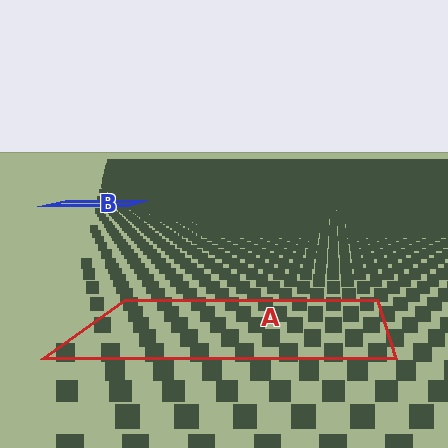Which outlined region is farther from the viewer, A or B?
Region B is farther from the viewer — the texture elements inside it appear smaller and more densely packed.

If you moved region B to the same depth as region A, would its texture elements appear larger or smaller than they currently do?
They would appear larger. At a closer depth, the same texture elements are projected at a bigger on-screen size.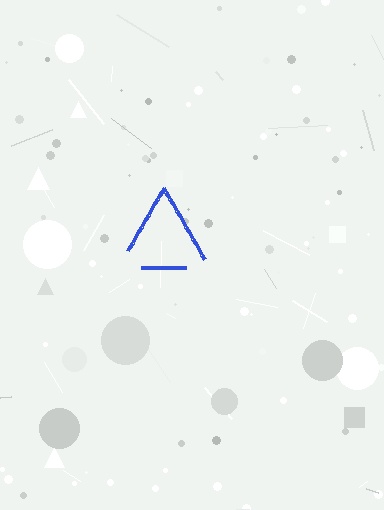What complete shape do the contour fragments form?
The contour fragments form a triangle.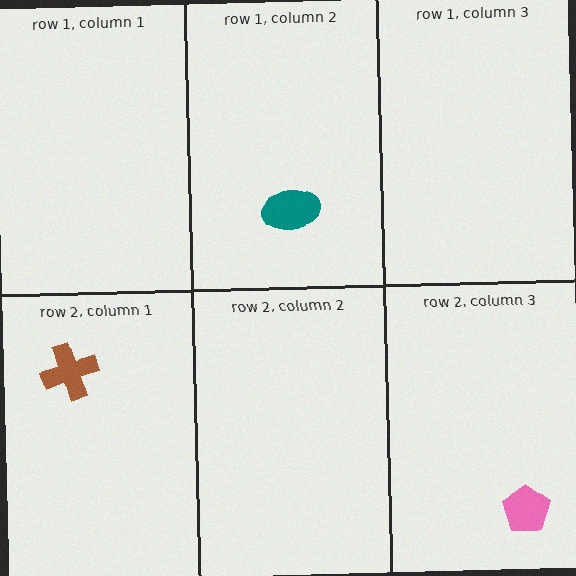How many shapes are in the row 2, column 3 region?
1.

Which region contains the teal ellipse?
The row 1, column 2 region.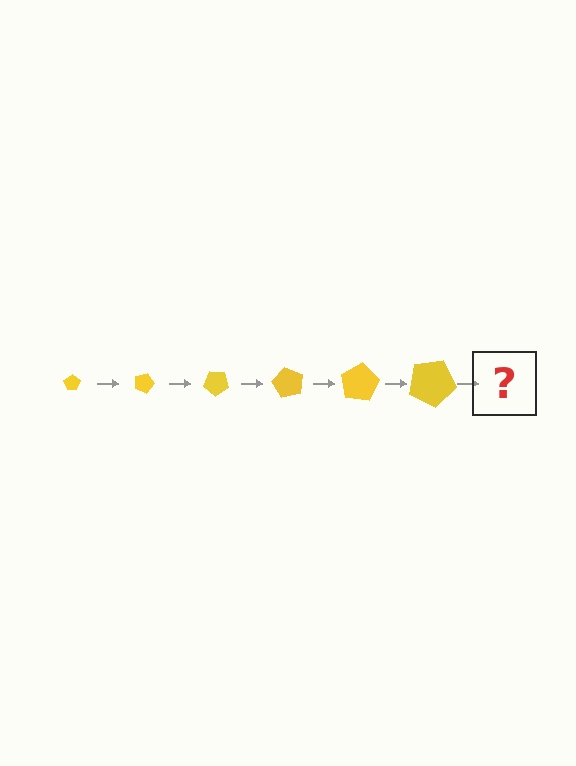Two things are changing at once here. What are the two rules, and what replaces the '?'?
The two rules are that the pentagon grows larger each step and it rotates 20 degrees each step. The '?' should be a pentagon, larger than the previous one and rotated 120 degrees from the start.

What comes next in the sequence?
The next element should be a pentagon, larger than the previous one and rotated 120 degrees from the start.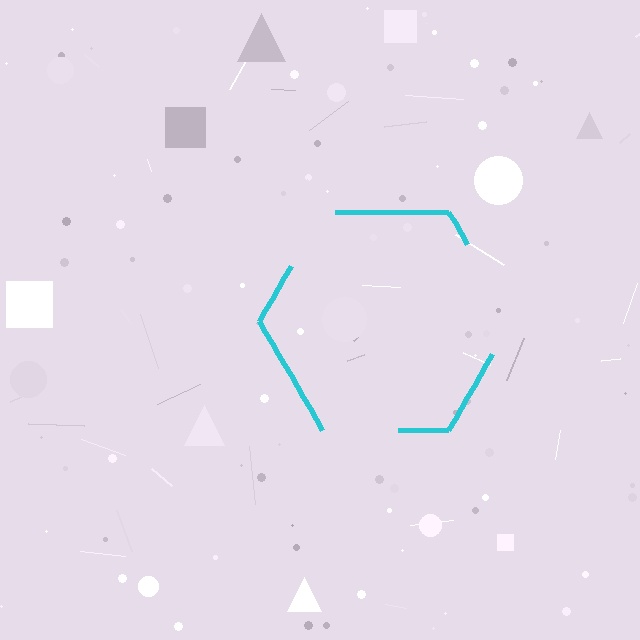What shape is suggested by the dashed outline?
The dashed outline suggests a hexagon.